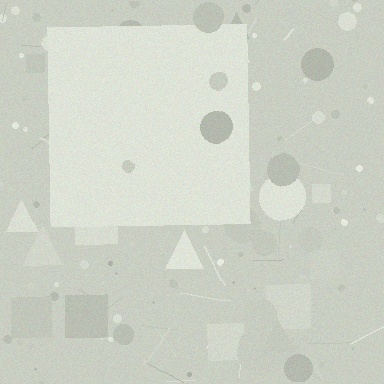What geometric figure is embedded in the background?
A square is embedded in the background.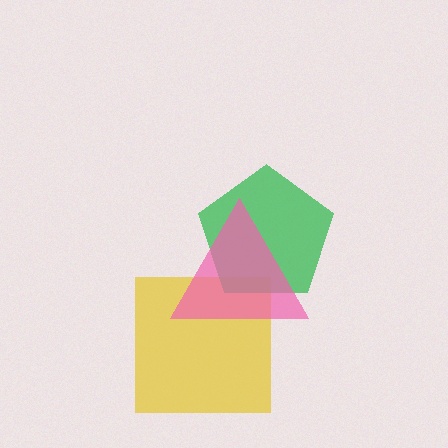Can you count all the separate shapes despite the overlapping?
Yes, there are 3 separate shapes.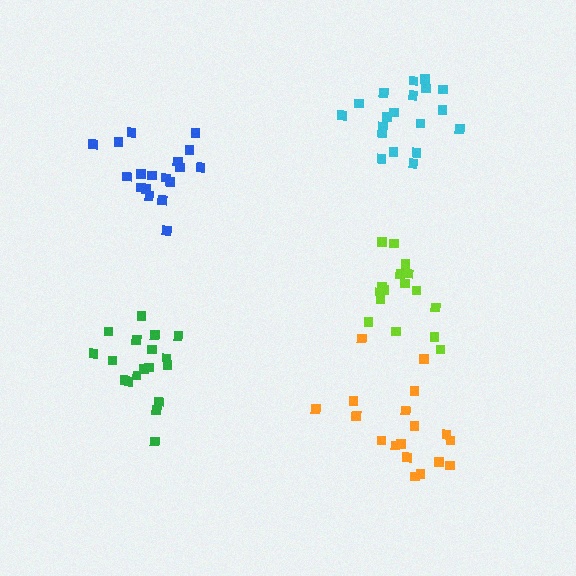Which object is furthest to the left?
The green cluster is leftmost.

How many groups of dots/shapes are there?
There are 5 groups.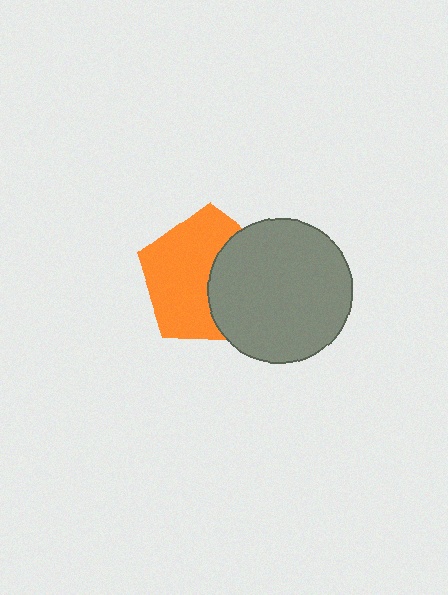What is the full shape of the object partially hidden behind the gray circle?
The partially hidden object is an orange pentagon.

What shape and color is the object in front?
The object in front is a gray circle.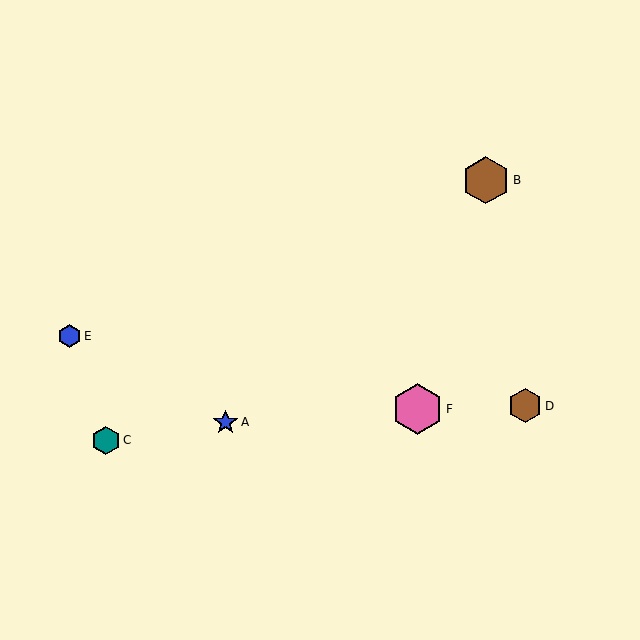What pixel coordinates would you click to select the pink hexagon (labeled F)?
Click at (417, 409) to select the pink hexagon F.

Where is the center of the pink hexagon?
The center of the pink hexagon is at (417, 409).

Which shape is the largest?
The pink hexagon (labeled F) is the largest.